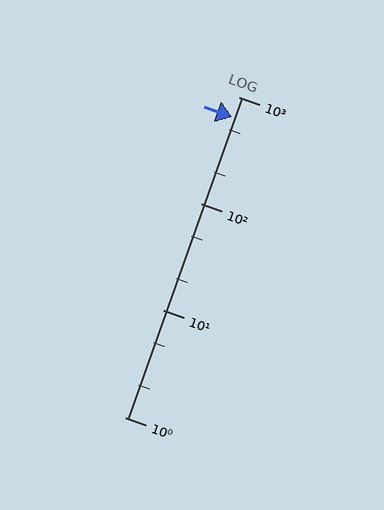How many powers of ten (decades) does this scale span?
The scale spans 3 decades, from 1 to 1000.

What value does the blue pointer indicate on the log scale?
The pointer indicates approximately 650.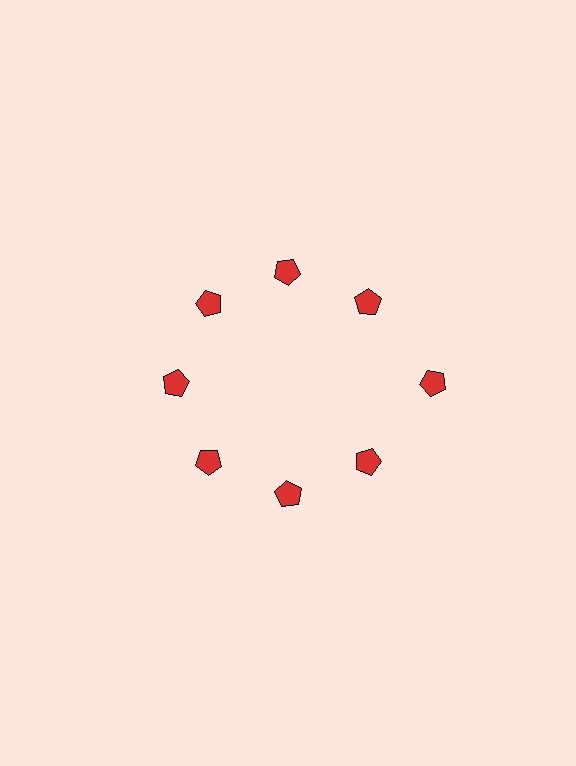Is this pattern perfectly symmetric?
No. The 8 red pentagons are arranged in a ring, but one element near the 3 o'clock position is pushed outward from the center, breaking the 8-fold rotational symmetry.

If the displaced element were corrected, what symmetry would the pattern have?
It would have 8-fold rotational symmetry — the pattern would map onto itself every 45 degrees.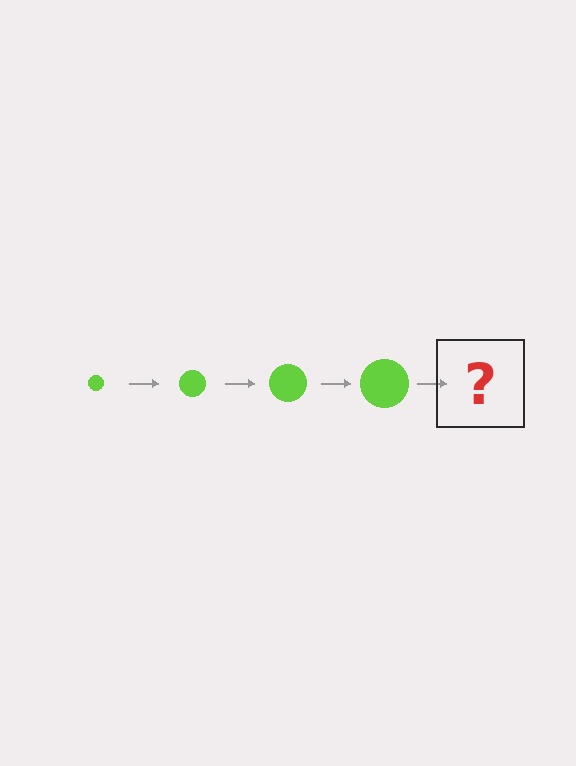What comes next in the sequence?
The next element should be a lime circle, larger than the previous one.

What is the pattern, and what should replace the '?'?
The pattern is that the circle gets progressively larger each step. The '?' should be a lime circle, larger than the previous one.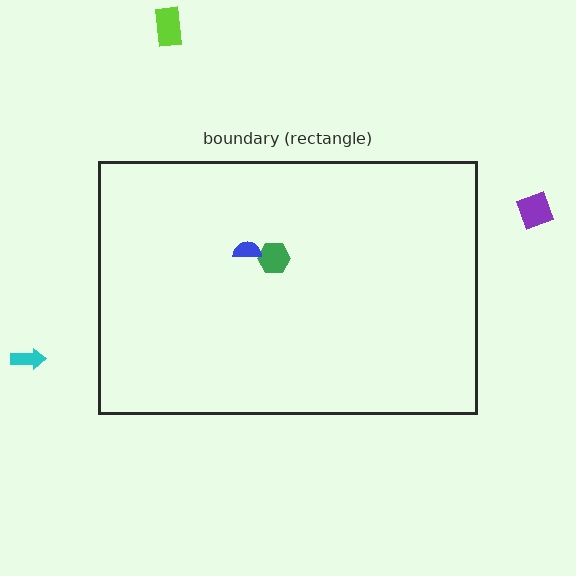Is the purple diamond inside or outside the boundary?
Outside.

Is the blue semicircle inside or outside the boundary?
Inside.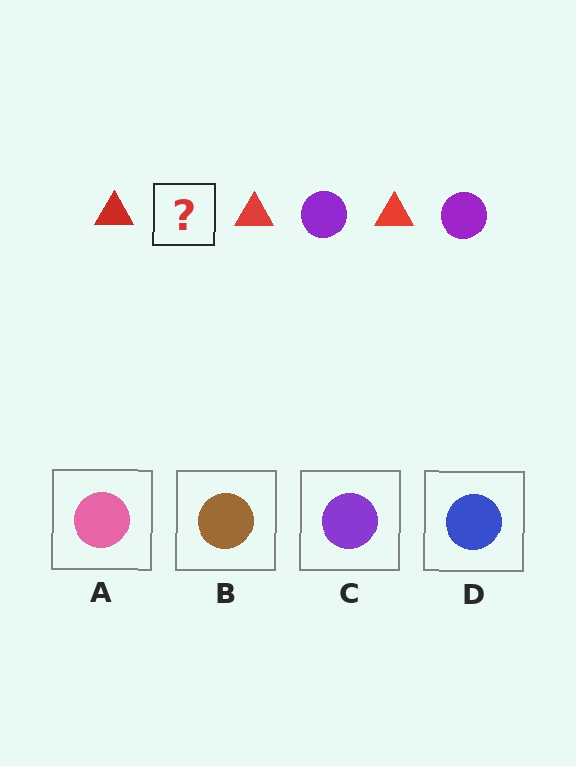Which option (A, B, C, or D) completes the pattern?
C.